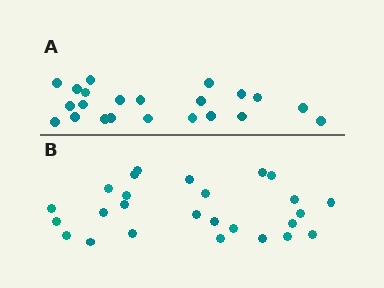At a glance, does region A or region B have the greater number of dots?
Region B (the bottom region) has more dots.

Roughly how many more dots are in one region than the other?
Region B has about 4 more dots than region A.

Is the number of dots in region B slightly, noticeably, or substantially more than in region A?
Region B has only slightly more — the two regions are fairly close. The ratio is roughly 1.2 to 1.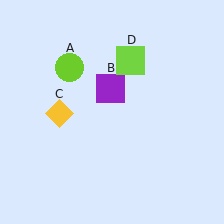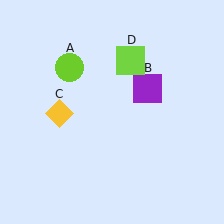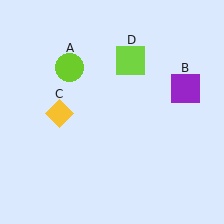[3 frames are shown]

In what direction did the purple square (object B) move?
The purple square (object B) moved right.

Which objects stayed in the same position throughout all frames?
Lime circle (object A) and yellow diamond (object C) and lime square (object D) remained stationary.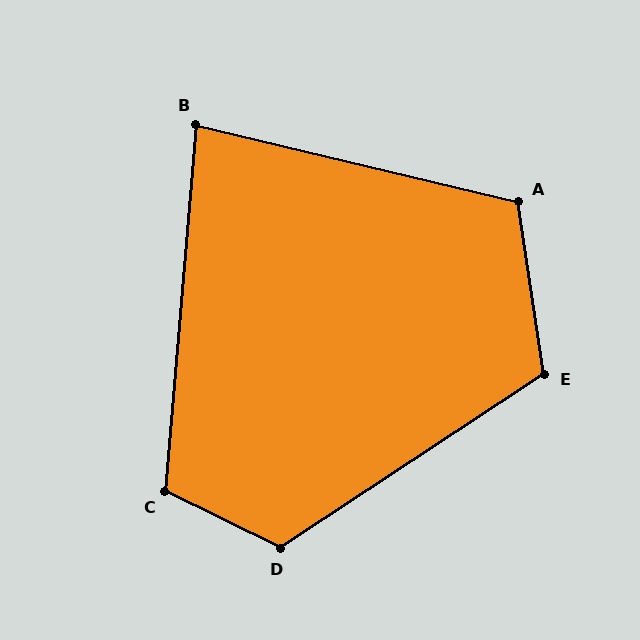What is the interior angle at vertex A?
Approximately 112 degrees (obtuse).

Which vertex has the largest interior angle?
D, at approximately 121 degrees.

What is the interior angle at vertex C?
Approximately 111 degrees (obtuse).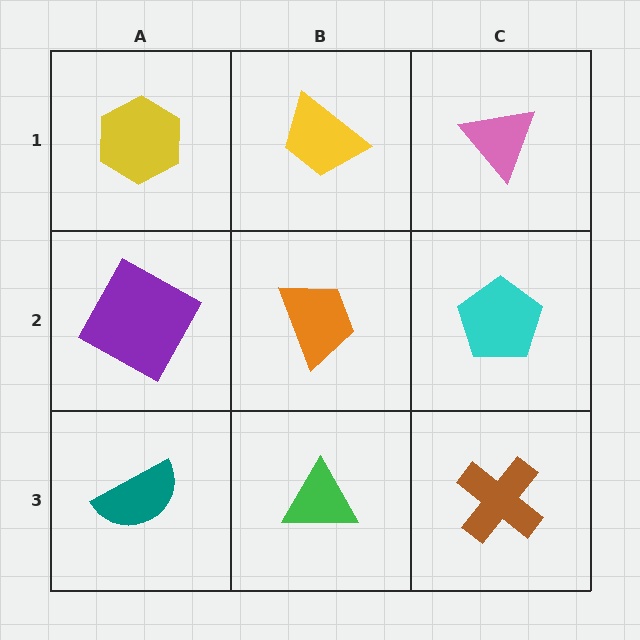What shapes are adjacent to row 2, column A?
A yellow hexagon (row 1, column A), a teal semicircle (row 3, column A), an orange trapezoid (row 2, column B).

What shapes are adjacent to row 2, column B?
A yellow trapezoid (row 1, column B), a green triangle (row 3, column B), a purple square (row 2, column A), a cyan pentagon (row 2, column C).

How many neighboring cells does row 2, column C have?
3.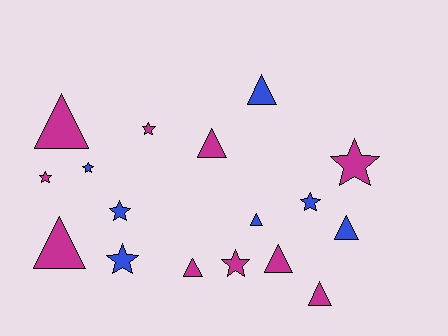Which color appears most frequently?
Magenta, with 10 objects.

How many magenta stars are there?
There are 4 magenta stars.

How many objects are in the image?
There are 17 objects.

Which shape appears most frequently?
Triangle, with 9 objects.